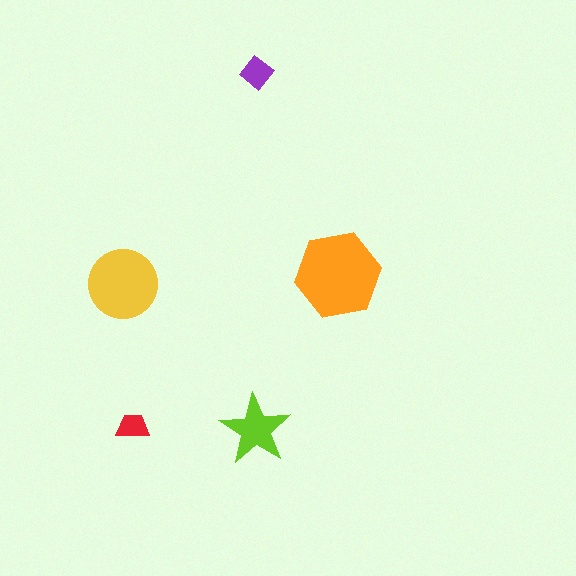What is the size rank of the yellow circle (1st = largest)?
2nd.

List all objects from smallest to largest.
The red trapezoid, the purple diamond, the lime star, the yellow circle, the orange hexagon.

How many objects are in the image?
There are 5 objects in the image.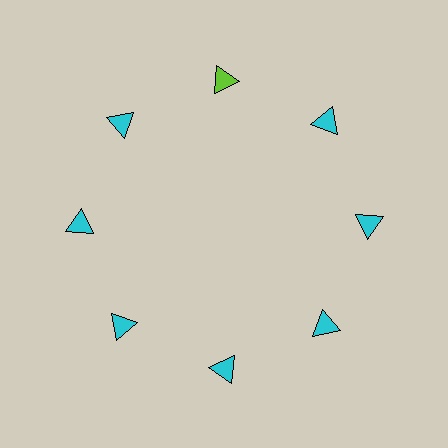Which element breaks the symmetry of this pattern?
The lime triangle at roughly the 12 o'clock position breaks the symmetry. All other shapes are cyan triangles.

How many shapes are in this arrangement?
There are 8 shapes arranged in a ring pattern.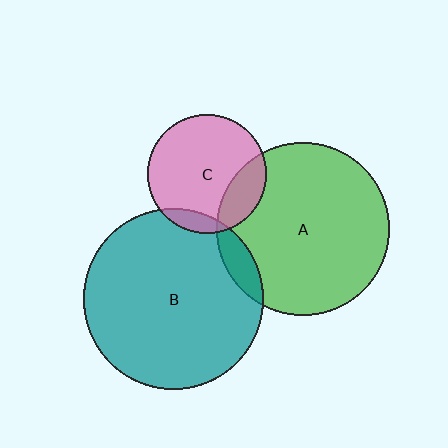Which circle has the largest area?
Circle B (teal).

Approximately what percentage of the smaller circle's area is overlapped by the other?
Approximately 10%.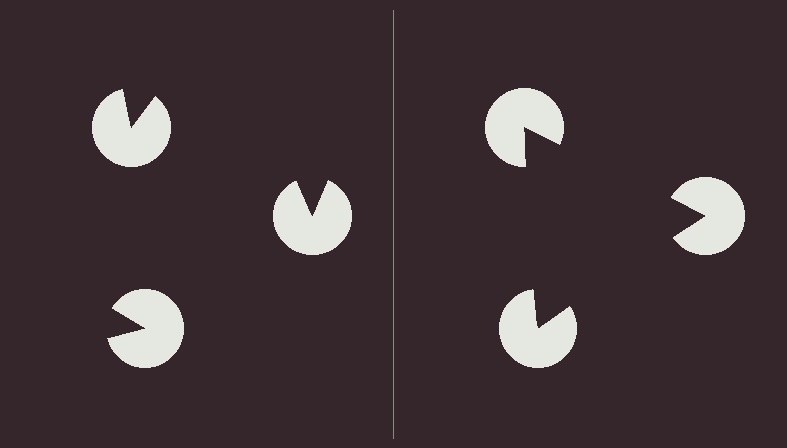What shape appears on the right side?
An illusory triangle.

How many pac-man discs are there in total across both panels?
6 — 3 on each side.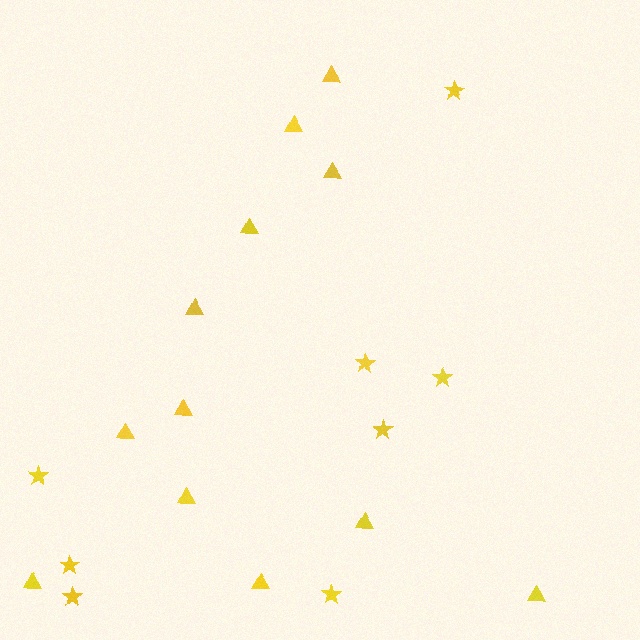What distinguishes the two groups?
There are 2 groups: one group of stars (8) and one group of triangles (12).